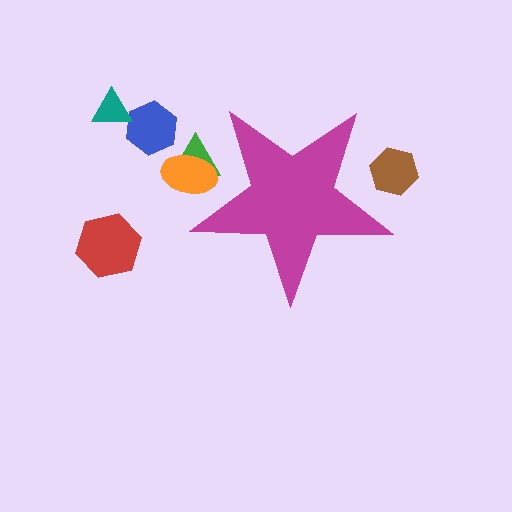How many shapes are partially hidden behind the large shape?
3 shapes are partially hidden.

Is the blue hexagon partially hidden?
No, the blue hexagon is fully visible.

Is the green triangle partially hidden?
Yes, the green triangle is partially hidden behind the magenta star.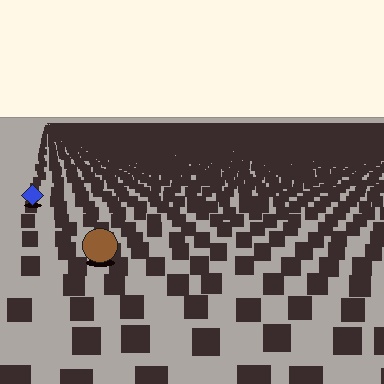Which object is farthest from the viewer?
The blue diamond is farthest from the viewer. It appears smaller and the ground texture around it is denser.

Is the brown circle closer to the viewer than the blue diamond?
Yes. The brown circle is closer — you can tell from the texture gradient: the ground texture is coarser near it.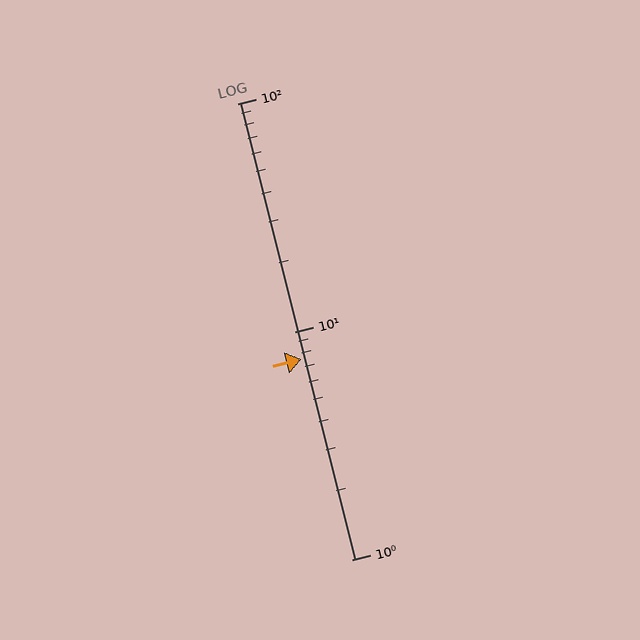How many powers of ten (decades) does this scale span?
The scale spans 2 decades, from 1 to 100.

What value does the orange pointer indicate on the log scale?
The pointer indicates approximately 7.6.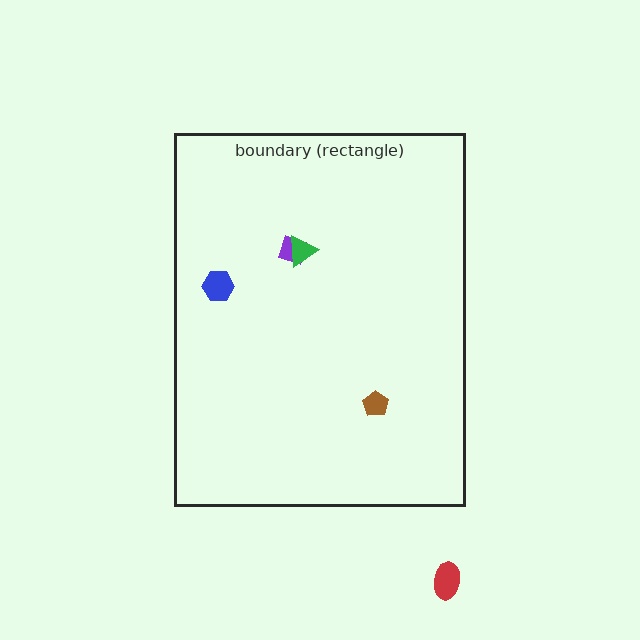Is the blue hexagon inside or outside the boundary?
Inside.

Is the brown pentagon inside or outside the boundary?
Inside.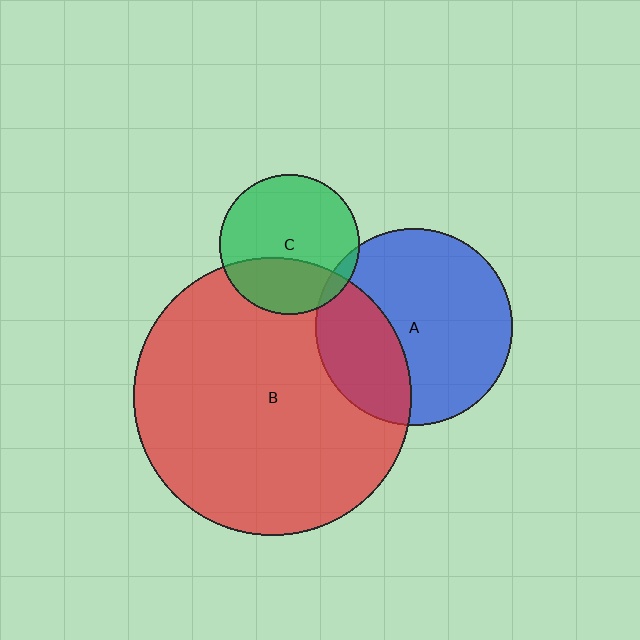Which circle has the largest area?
Circle B (red).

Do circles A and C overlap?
Yes.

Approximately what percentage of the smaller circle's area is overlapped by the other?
Approximately 5%.